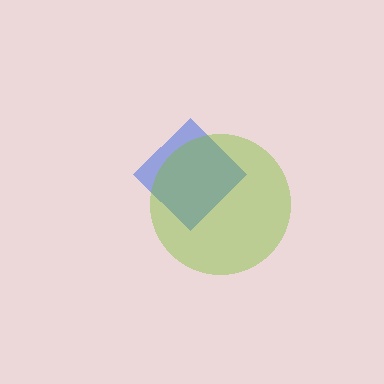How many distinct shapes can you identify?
There are 2 distinct shapes: a blue diamond, a lime circle.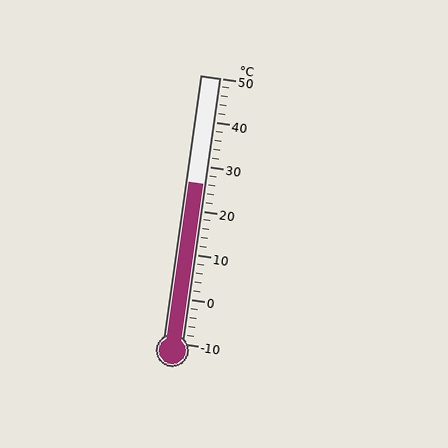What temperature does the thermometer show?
The thermometer shows approximately 26°C.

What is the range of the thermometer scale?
The thermometer scale ranges from -10°C to 50°C.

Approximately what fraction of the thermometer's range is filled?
The thermometer is filled to approximately 60% of its range.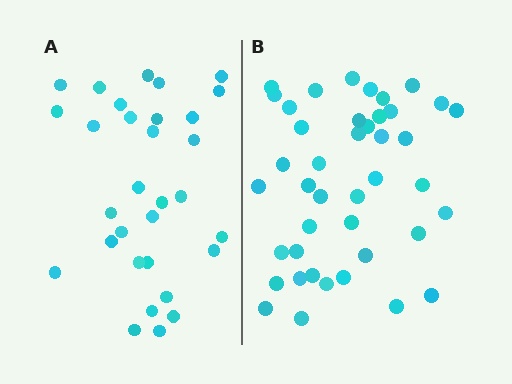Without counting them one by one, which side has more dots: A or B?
Region B (the right region) has more dots.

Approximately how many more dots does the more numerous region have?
Region B has roughly 12 or so more dots than region A.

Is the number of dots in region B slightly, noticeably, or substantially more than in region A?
Region B has noticeably more, but not dramatically so. The ratio is roughly 1.4 to 1.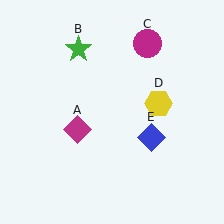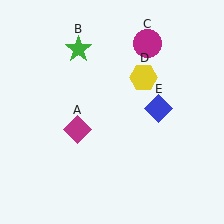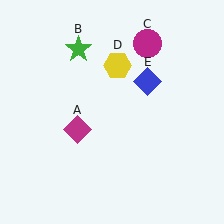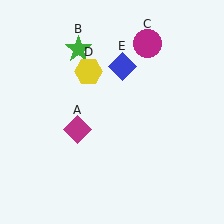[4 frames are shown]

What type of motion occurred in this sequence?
The yellow hexagon (object D), blue diamond (object E) rotated counterclockwise around the center of the scene.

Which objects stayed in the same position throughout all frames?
Magenta diamond (object A) and green star (object B) and magenta circle (object C) remained stationary.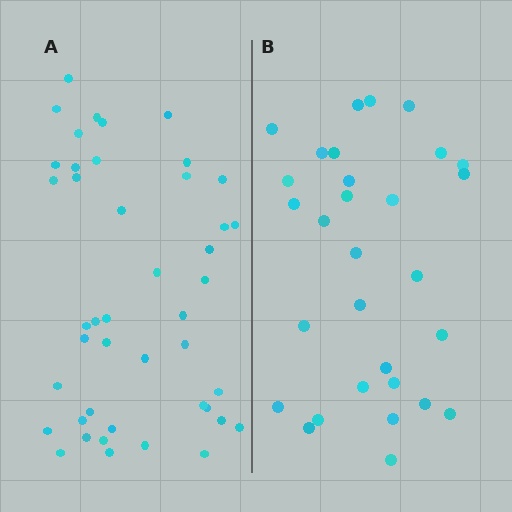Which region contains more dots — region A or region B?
Region A (the left region) has more dots.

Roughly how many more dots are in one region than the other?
Region A has approximately 15 more dots than region B.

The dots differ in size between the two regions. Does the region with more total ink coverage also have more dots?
No. Region B has more total ink coverage because its dots are larger, but region A actually contains more individual dots. Total area can be misleading — the number of items is what matters here.